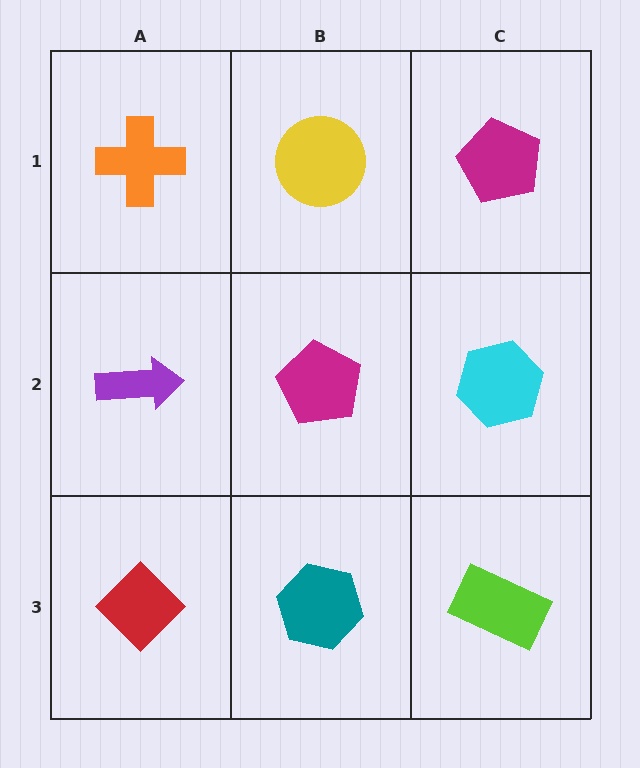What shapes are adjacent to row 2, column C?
A magenta pentagon (row 1, column C), a lime rectangle (row 3, column C), a magenta pentagon (row 2, column B).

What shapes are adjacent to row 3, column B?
A magenta pentagon (row 2, column B), a red diamond (row 3, column A), a lime rectangle (row 3, column C).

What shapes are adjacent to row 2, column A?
An orange cross (row 1, column A), a red diamond (row 3, column A), a magenta pentagon (row 2, column B).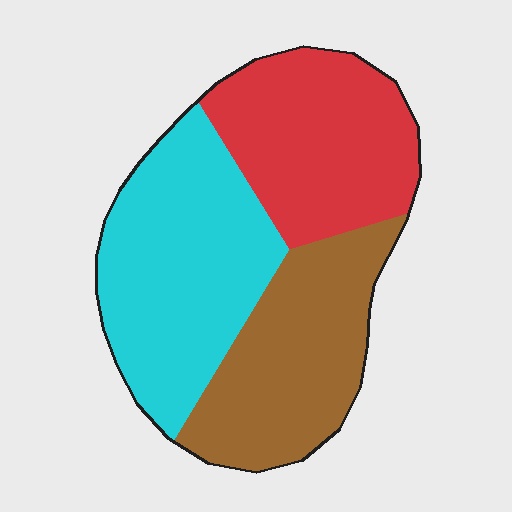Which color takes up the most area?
Cyan, at roughly 40%.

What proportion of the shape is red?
Red takes up between a quarter and a half of the shape.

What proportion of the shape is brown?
Brown covers 31% of the shape.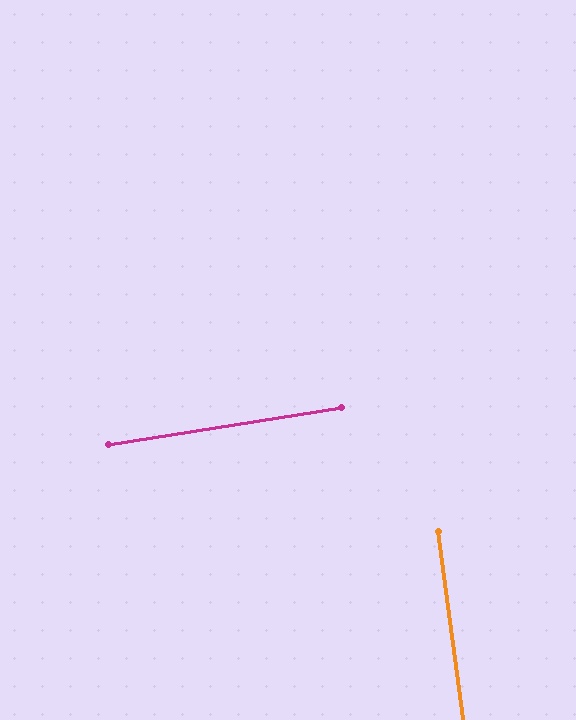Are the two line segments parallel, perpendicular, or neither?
Perpendicular — they meet at approximately 89°.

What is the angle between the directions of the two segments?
Approximately 89 degrees.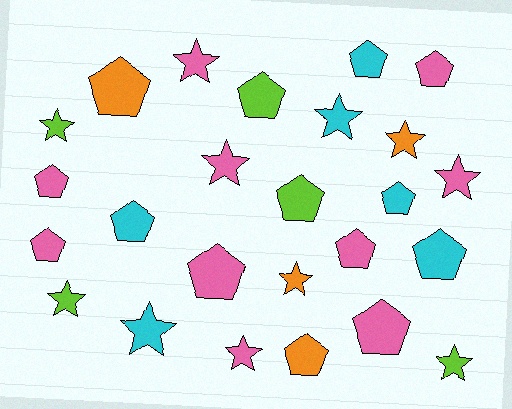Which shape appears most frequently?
Pentagon, with 14 objects.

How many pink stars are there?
There are 4 pink stars.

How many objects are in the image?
There are 25 objects.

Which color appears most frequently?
Pink, with 10 objects.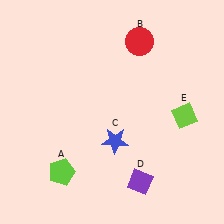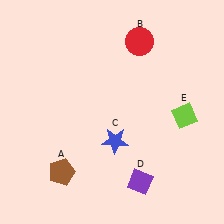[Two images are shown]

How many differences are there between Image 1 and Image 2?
There is 1 difference between the two images.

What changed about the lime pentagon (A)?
In Image 1, A is lime. In Image 2, it changed to brown.